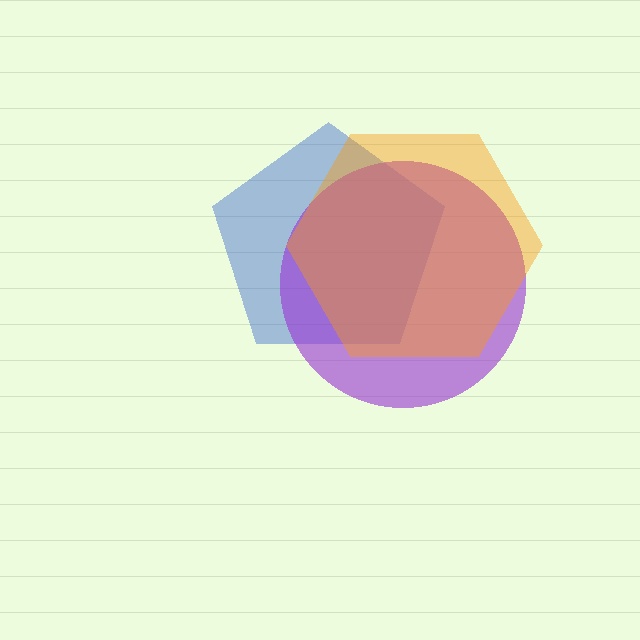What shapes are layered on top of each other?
The layered shapes are: a blue pentagon, a purple circle, an orange hexagon.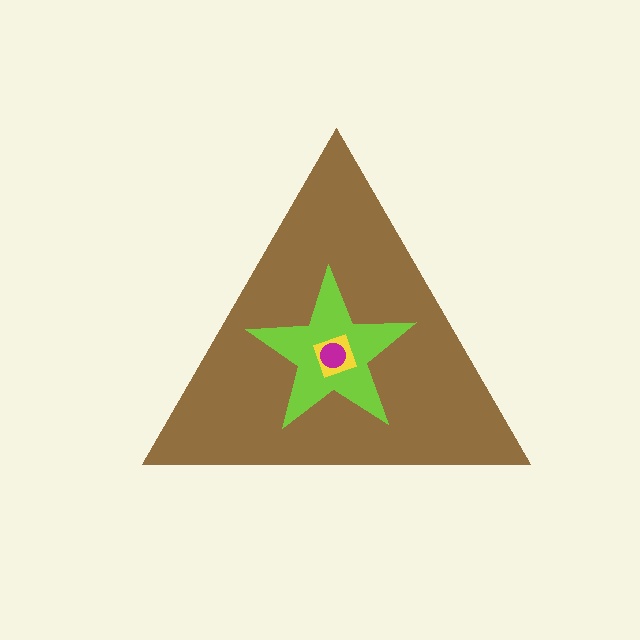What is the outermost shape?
The brown triangle.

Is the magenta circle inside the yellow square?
Yes.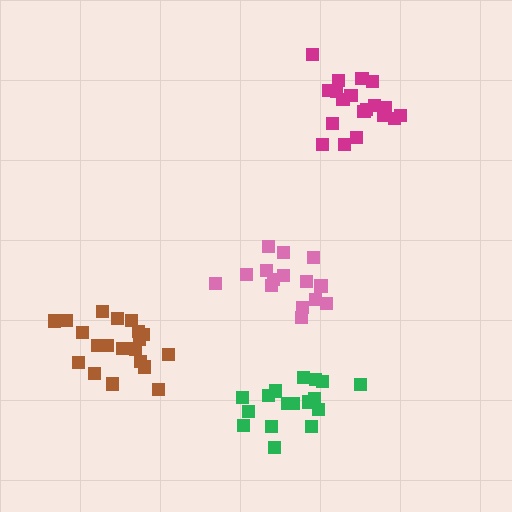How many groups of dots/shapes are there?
There are 4 groups.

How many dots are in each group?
Group 1: 20 dots, Group 2: 15 dots, Group 3: 17 dots, Group 4: 19 dots (71 total).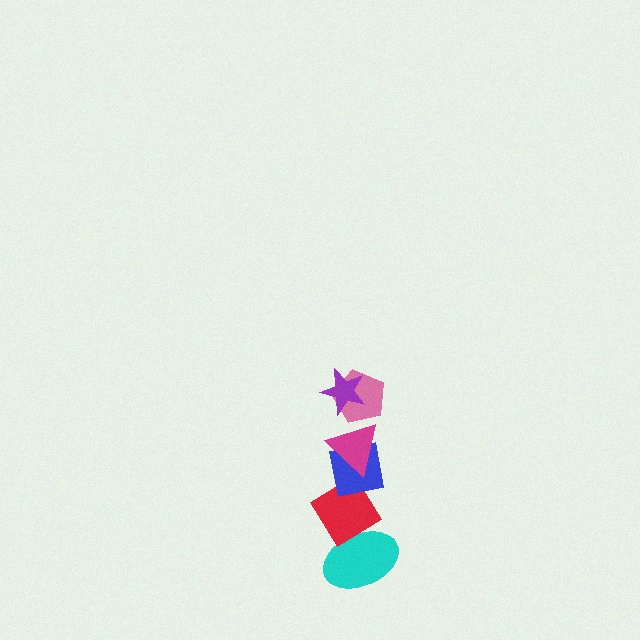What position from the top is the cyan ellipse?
The cyan ellipse is 6th from the top.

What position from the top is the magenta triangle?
The magenta triangle is 3rd from the top.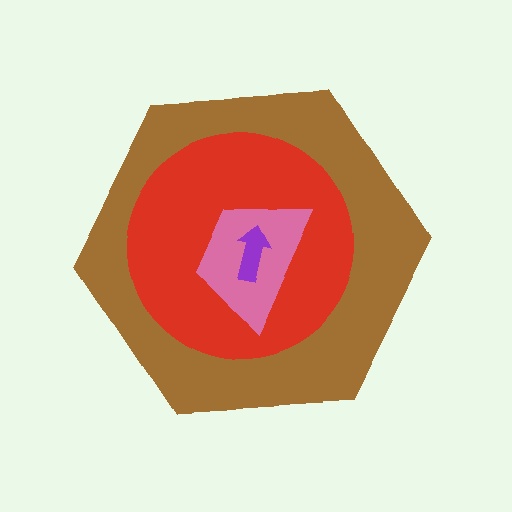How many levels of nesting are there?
4.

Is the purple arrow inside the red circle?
Yes.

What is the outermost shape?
The brown hexagon.